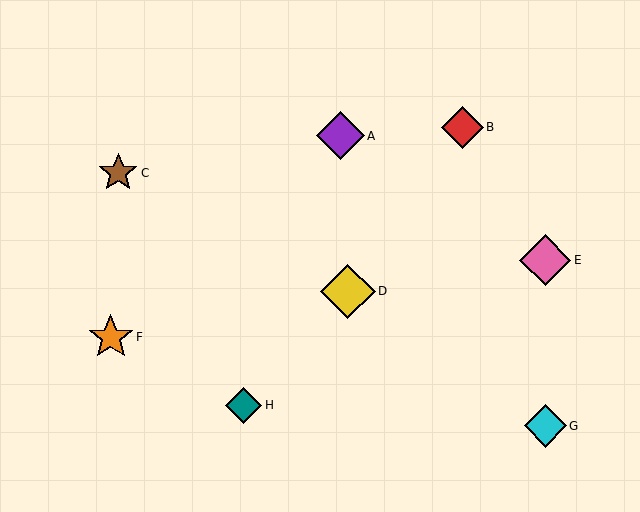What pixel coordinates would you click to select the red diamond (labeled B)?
Click at (463, 127) to select the red diamond B.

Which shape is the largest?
The yellow diamond (labeled D) is the largest.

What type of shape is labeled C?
Shape C is a brown star.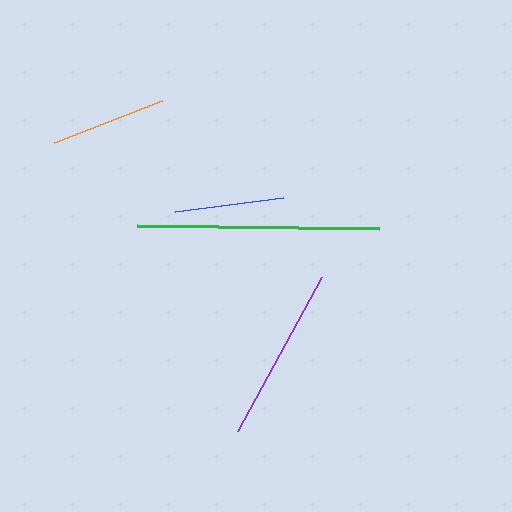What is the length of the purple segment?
The purple segment is approximately 176 pixels long.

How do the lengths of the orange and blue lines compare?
The orange and blue lines are approximately the same length.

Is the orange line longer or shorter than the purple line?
The purple line is longer than the orange line.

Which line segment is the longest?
The green line is the longest at approximately 243 pixels.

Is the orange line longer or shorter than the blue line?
The orange line is longer than the blue line.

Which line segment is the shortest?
The blue line is the shortest at approximately 108 pixels.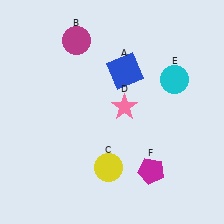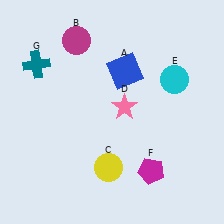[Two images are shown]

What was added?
A teal cross (G) was added in Image 2.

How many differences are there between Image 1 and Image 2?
There is 1 difference between the two images.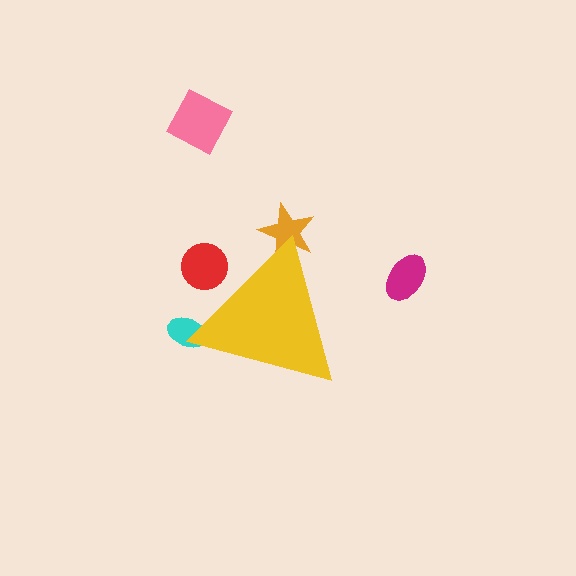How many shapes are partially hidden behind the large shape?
3 shapes are partially hidden.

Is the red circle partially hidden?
Yes, the red circle is partially hidden behind the yellow triangle.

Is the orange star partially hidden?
Yes, the orange star is partially hidden behind the yellow triangle.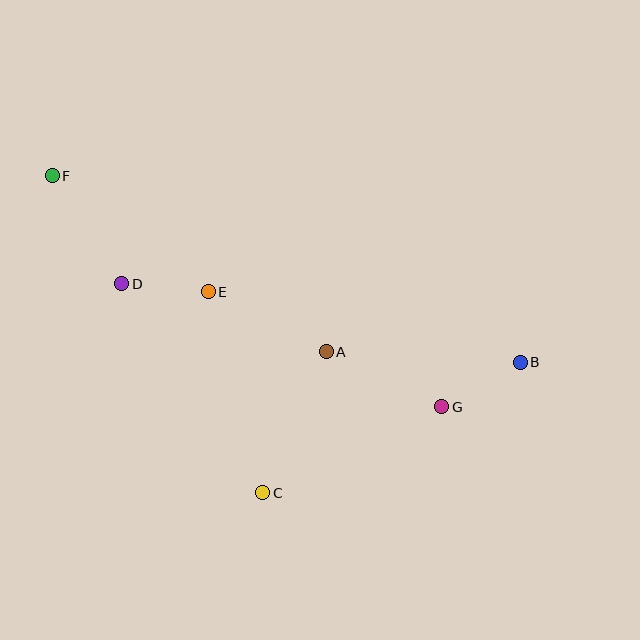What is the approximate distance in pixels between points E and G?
The distance between E and G is approximately 260 pixels.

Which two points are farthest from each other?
Points B and F are farthest from each other.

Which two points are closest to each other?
Points D and E are closest to each other.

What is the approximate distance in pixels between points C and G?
The distance between C and G is approximately 198 pixels.